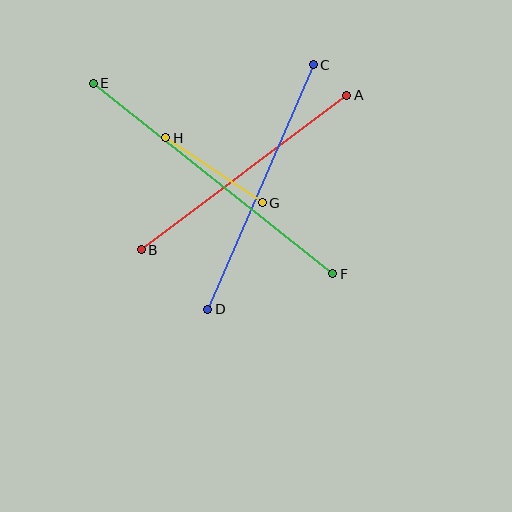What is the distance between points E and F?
The distance is approximately 306 pixels.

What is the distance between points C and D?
The distance is approximately 266 pixels.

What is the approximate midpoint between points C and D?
The midpoint is at approximately (260, 187) pixels.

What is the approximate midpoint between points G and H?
The midpoint is at approximately (214, 170) pixels.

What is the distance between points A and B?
The distance is approximately 257 pixels.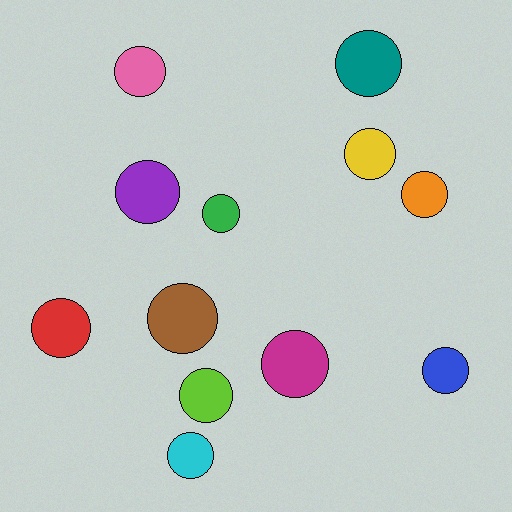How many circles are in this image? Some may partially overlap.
There are 12 circles.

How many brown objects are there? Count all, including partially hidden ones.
There is 1 brown object.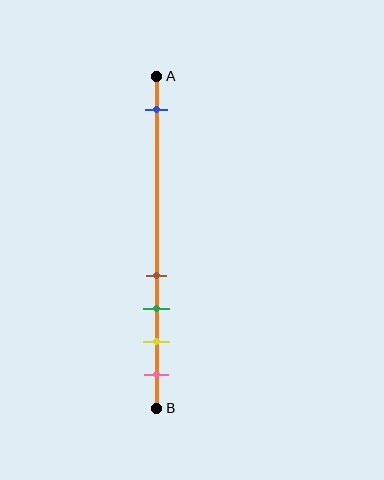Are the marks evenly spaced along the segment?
No, the marks are not evenly spaced.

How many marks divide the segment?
There are 5 marks dividing the segment.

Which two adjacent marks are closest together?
The brown and green marks are the closest adjacent pair.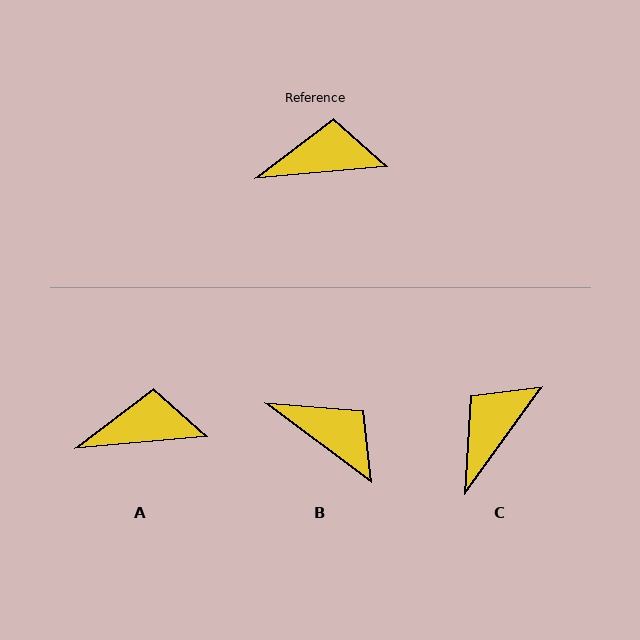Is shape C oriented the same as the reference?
No, it is off by about 49 degrees.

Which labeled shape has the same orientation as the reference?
A.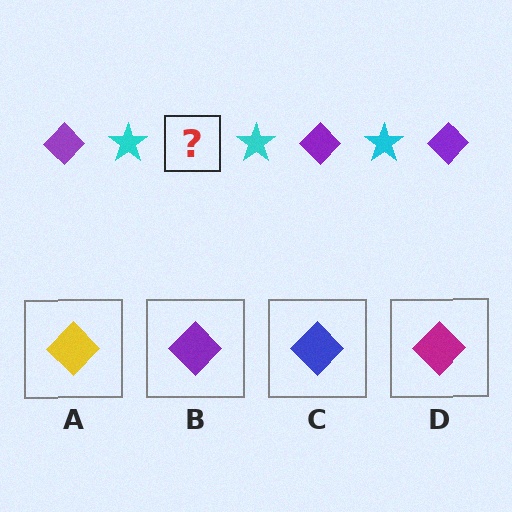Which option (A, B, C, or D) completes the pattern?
B.